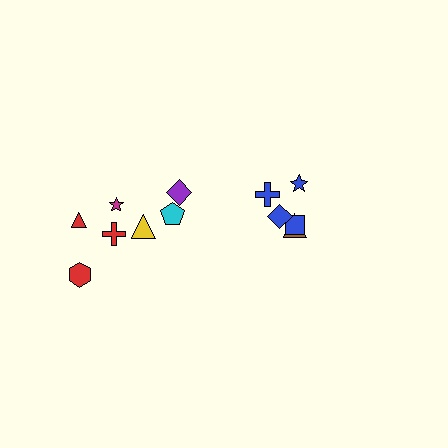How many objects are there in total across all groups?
There are 12 objects.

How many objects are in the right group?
There are 5 objects.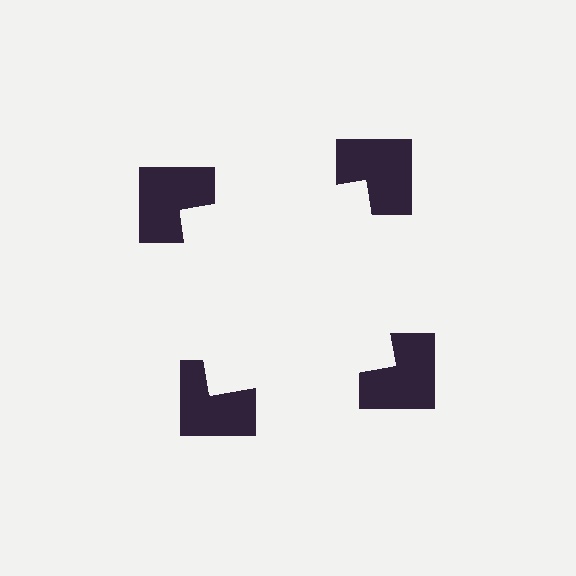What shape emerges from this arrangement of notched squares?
An illusory square — its edges are inferred from the aligned wedge cuts in the notched squares, not physically drawn.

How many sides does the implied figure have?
4 sides.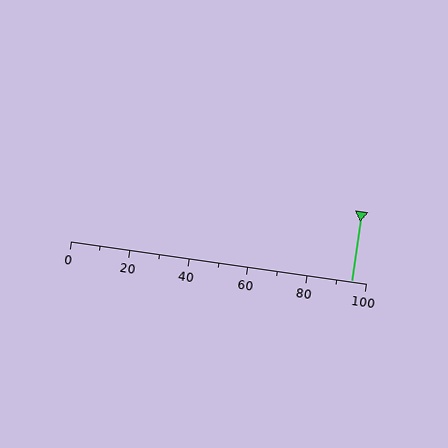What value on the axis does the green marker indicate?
The marker indicates approximately 95.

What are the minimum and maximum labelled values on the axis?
The axis runs from 0 to 100.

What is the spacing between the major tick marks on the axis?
The major ticks are spaced 20 apart.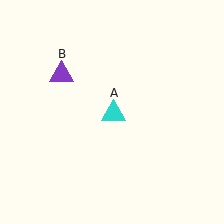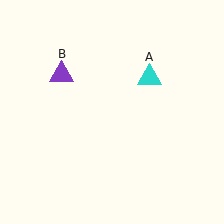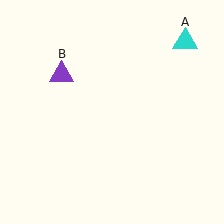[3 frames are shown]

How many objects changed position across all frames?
1 object changed position: cyan triangle (object A).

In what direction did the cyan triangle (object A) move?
The cyan triangle (object A) moved up and to the right.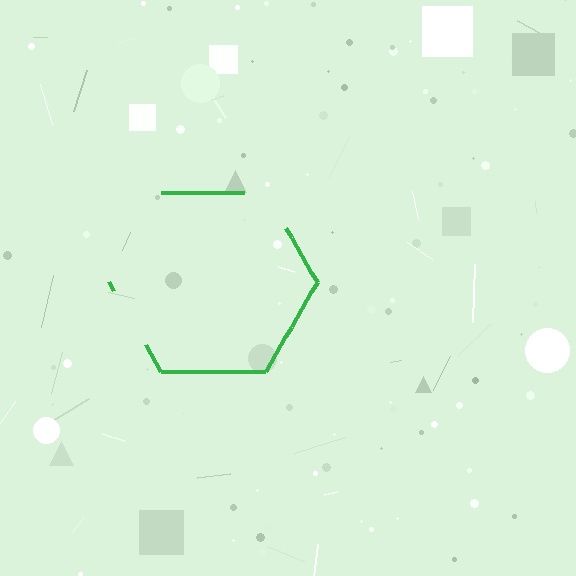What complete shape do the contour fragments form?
The contour fragments form a hexagon.